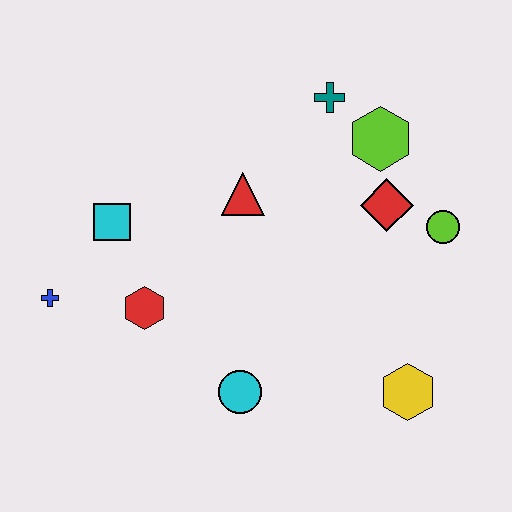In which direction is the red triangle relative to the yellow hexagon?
The red triangle is above the yellow hexagon.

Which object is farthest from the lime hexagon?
The blue cross is farthest from the lime hexagon.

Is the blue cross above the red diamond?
No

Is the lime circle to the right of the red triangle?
Yes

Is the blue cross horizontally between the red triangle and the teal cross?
No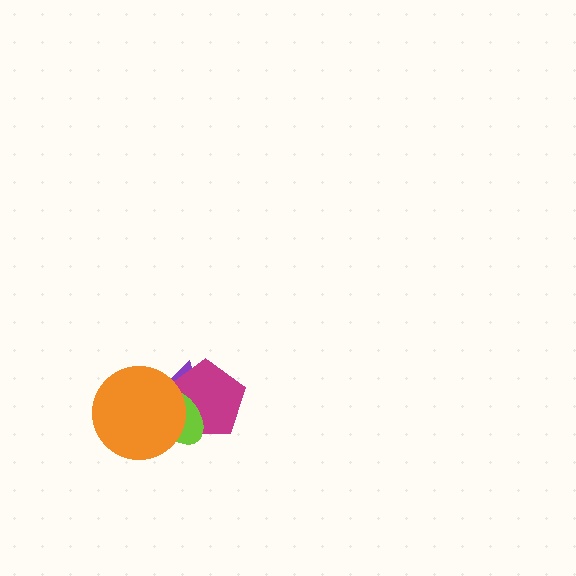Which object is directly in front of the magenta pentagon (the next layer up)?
The lime ellipse is directly in front of the magenta pentagon.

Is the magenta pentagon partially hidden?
Yes, it is partially covered by another shape.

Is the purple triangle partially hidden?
Yes, it is partially covered by another shape.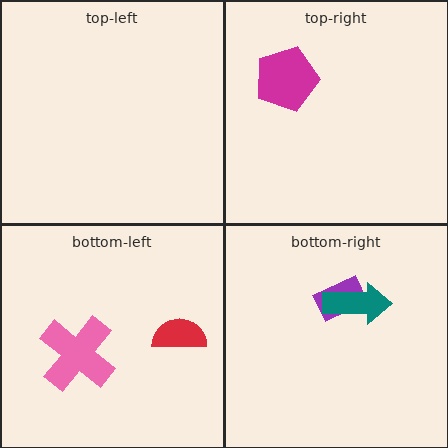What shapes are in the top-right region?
The magenta pentagon.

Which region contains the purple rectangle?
The bottom-right region.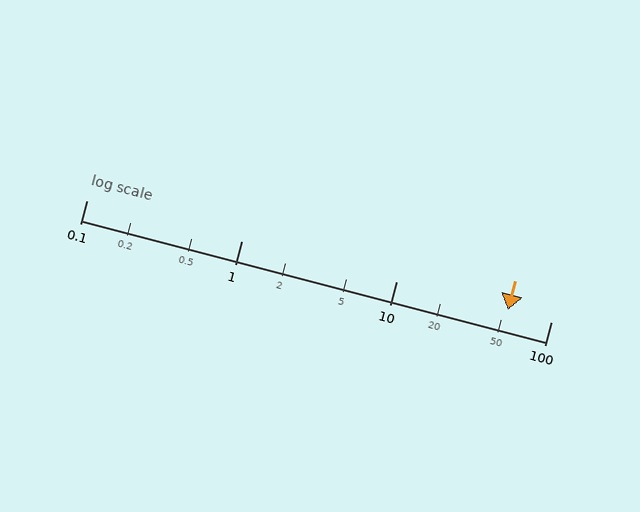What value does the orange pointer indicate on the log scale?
The pointer indicates approximately 53.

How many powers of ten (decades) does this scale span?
The scale spans 3 decades, from 0.1 to 100.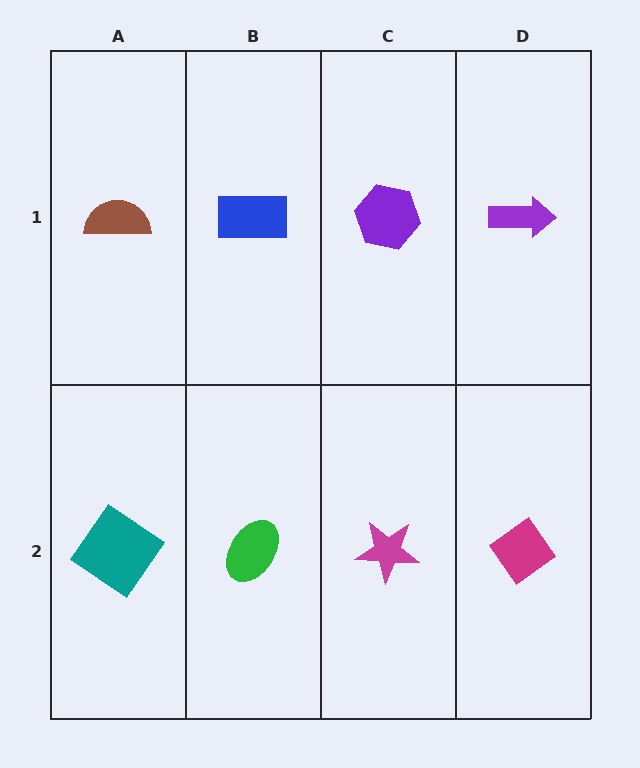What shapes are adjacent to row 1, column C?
A magenta star (row 2, column C), a blue rectangle (row 1, column B), a purple arrow (row 1, column D).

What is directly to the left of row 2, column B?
A teal diamond.